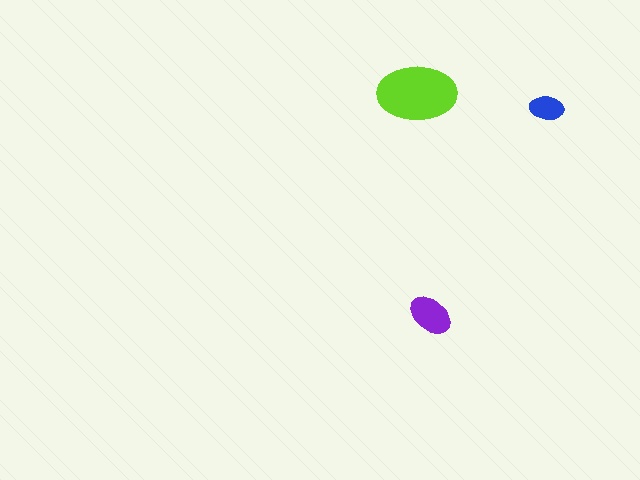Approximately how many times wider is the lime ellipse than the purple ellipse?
About 2 times wider.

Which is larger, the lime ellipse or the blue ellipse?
The lime one.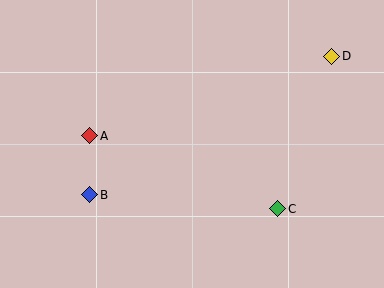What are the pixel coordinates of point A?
Point A is at (90, 136).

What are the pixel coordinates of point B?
Point B is at (90, 195).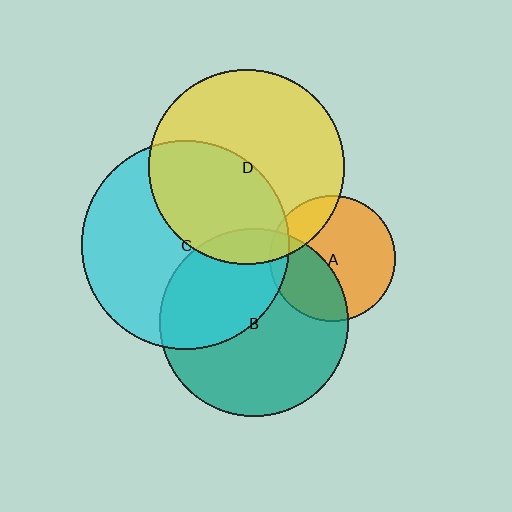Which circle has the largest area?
Circle C (cyan).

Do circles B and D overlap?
Yes.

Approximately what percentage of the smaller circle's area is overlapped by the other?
Approximately 10%.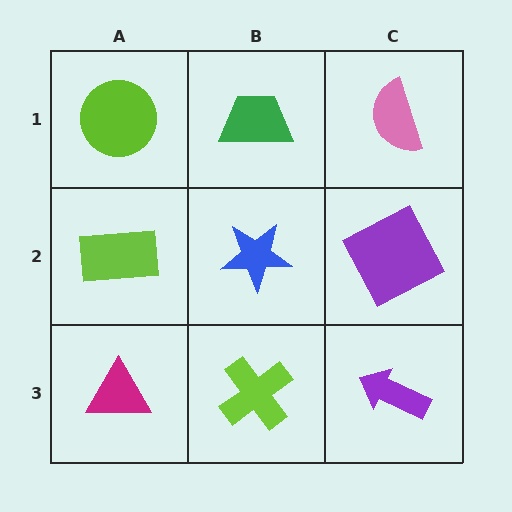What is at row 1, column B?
A green trapezoid.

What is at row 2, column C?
A purple square.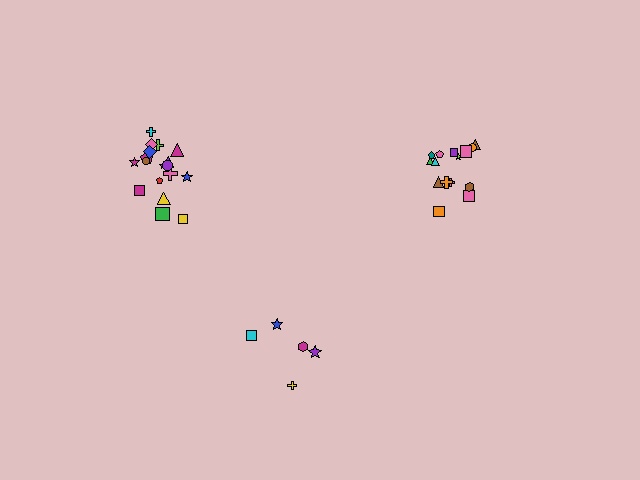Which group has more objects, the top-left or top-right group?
The top-left group.